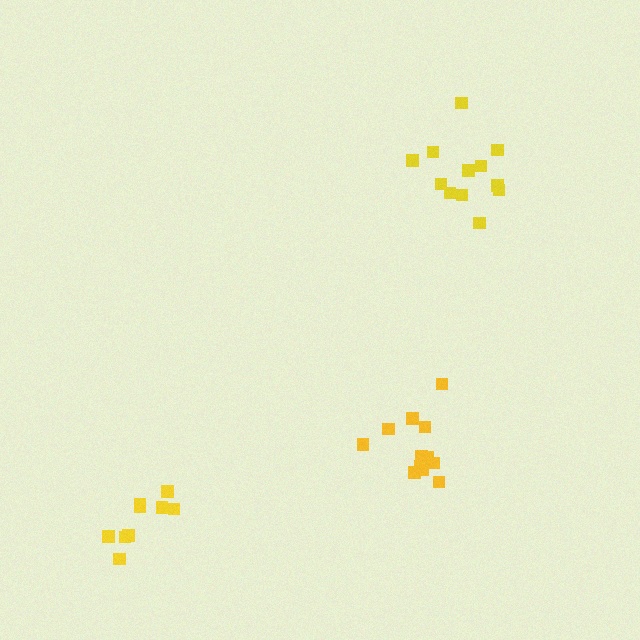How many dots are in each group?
Group 1: 12 dots, Group 2: 12 dots, Group 3: 9 dots (33 total).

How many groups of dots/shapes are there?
There are 3 groups.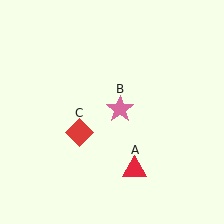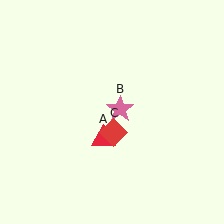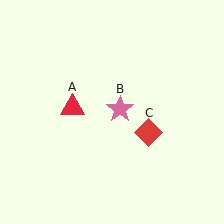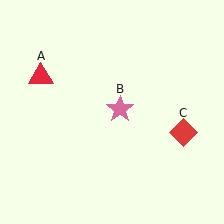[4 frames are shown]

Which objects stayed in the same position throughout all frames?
Pink star (object B) remained stationary.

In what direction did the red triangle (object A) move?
The red triangle (object A) moved up and to the left.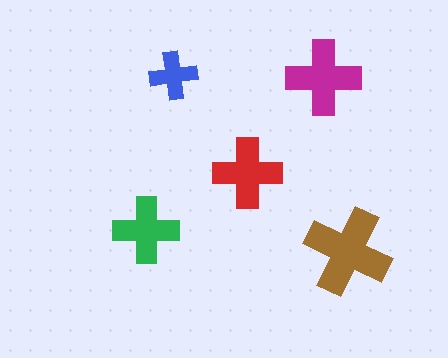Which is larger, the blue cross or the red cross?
The red one.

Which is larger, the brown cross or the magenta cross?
The brown one.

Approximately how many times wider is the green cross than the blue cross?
About 1.5 times wider.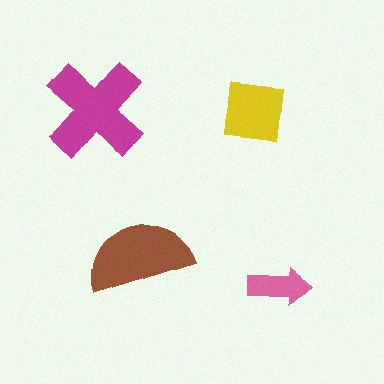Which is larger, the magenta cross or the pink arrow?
The magenta cross.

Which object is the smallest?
The pink arrow.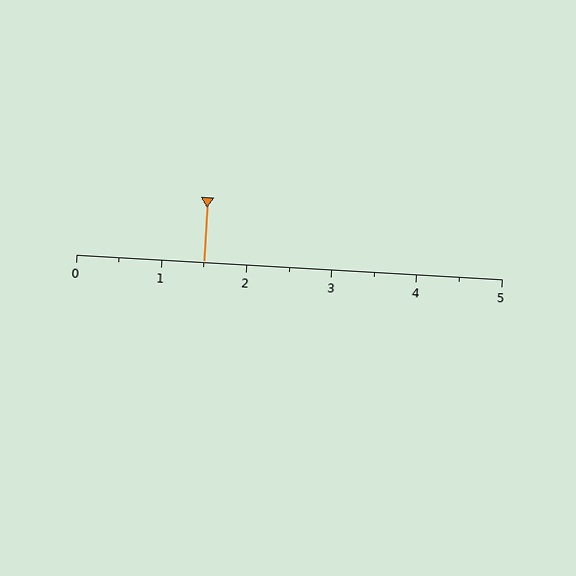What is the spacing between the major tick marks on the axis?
The major ticks are spaced 1 apart.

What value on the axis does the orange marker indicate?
The marker indicates approximately 1.5.